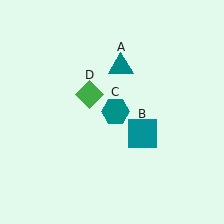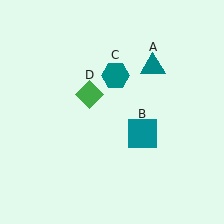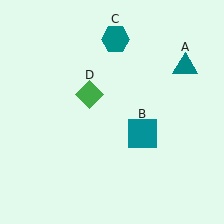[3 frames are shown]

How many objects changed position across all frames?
2 objects changed position: teal triangle (object A), teal hexagon (object C).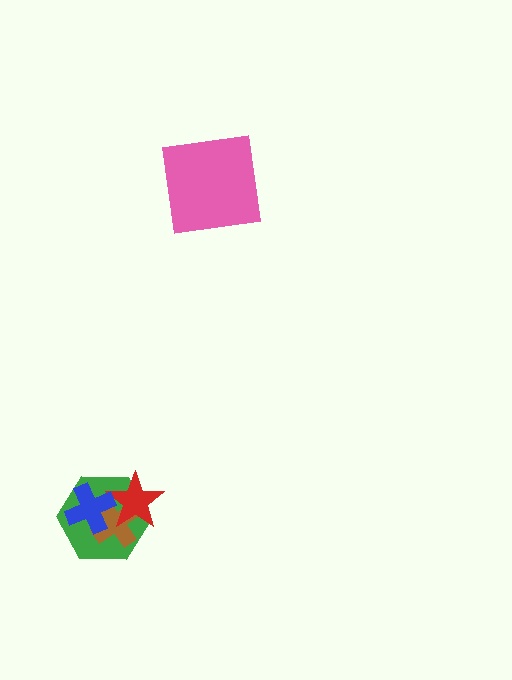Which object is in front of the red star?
The blue cross is in front of the red star.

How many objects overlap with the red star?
3 objects overlap with the red star.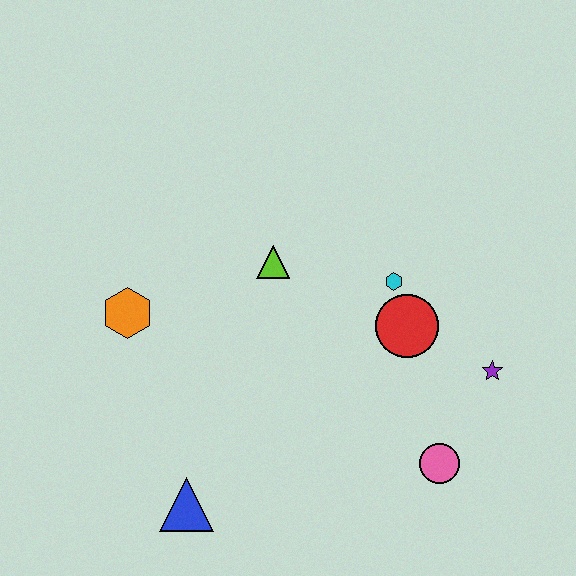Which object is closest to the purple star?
The red circle is closest to the purple star.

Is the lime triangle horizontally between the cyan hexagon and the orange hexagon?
Yes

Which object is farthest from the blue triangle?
The purple star is farthest from the blue triangle.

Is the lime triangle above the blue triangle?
Yes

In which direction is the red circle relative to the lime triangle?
The red circle is to the right of the lime triangle.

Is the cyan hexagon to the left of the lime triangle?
No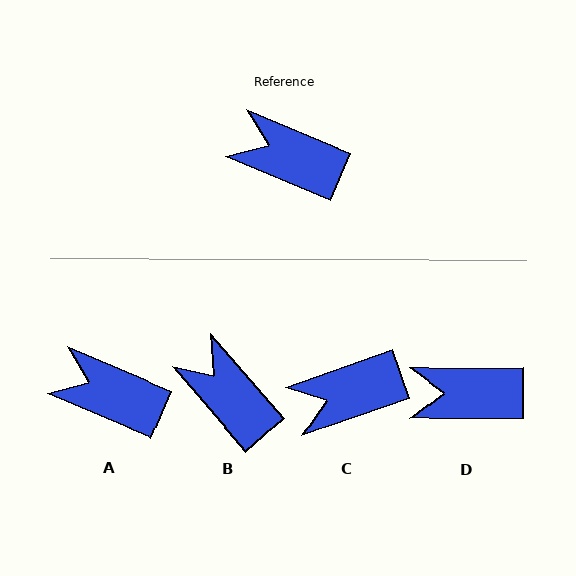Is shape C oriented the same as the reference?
No, it is off by about 42 degrees.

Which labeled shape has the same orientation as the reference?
A.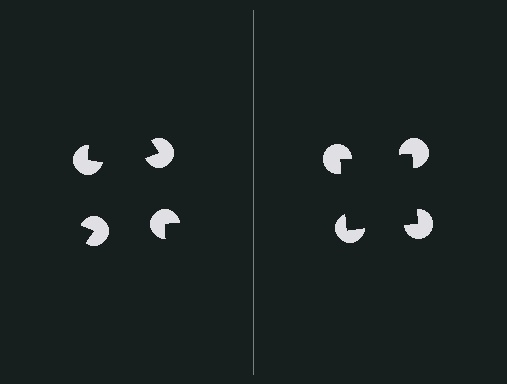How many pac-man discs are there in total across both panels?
8 — 4 on each side.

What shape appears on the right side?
An illusory square.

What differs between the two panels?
The pac-man discs are positioned identically on both sides; only the wedge orientations differ. On the right they align to a square; on the left they are misaligned.